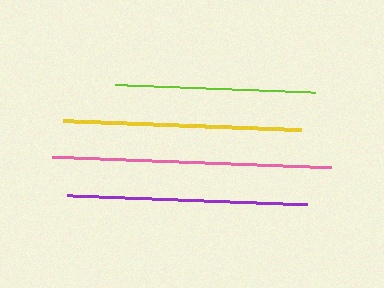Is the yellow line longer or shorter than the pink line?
The pink line is longer than the yellow line.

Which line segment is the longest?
The pink line is the longest at approximately 279 pixels.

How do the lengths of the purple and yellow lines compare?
The purple and yellow lines are approximately the same length.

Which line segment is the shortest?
The lime line is the shortest at approximately 200 pixels.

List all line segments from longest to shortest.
From longest to shortest: pink, purple, yellow, lime.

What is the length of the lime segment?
The lime segment is approximately 200 pixels long.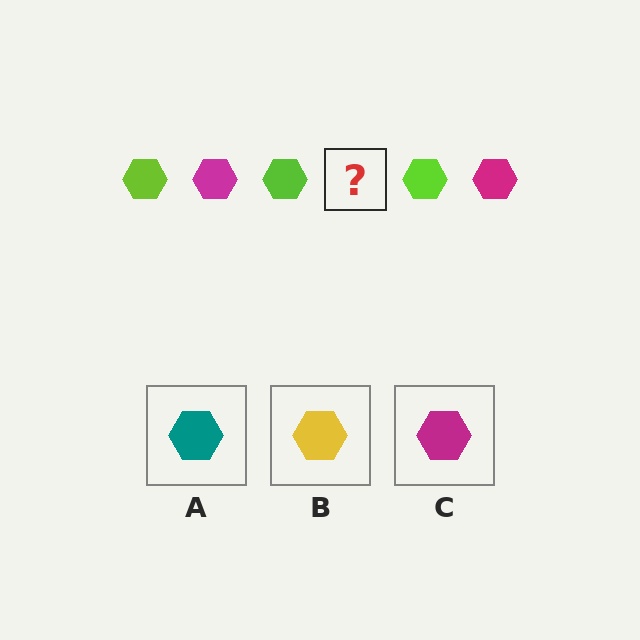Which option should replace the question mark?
Option C.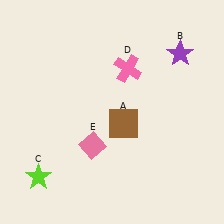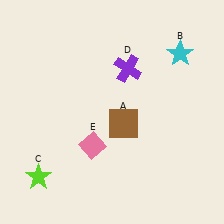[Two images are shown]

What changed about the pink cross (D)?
In Image 1, D is pink. In Image 2, it changed to purple.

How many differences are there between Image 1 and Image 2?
There are 2 differences between the two images.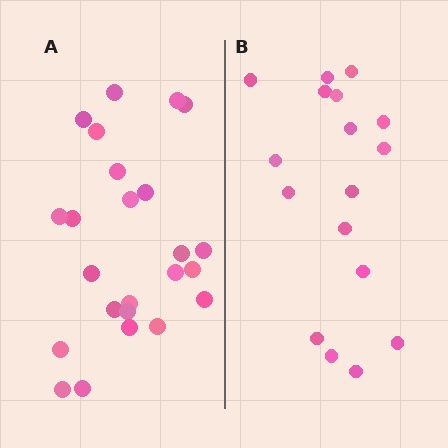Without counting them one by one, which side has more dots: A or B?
Region A (the left region) has more dots.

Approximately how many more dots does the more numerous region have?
Region A has roughly 8 or so more dots than region B.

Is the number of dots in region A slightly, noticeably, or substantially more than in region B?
Region A has noticeably more, but not dramatically so. The ratio is roughly 1.4 to 1.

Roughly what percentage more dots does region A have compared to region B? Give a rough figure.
About 40% more.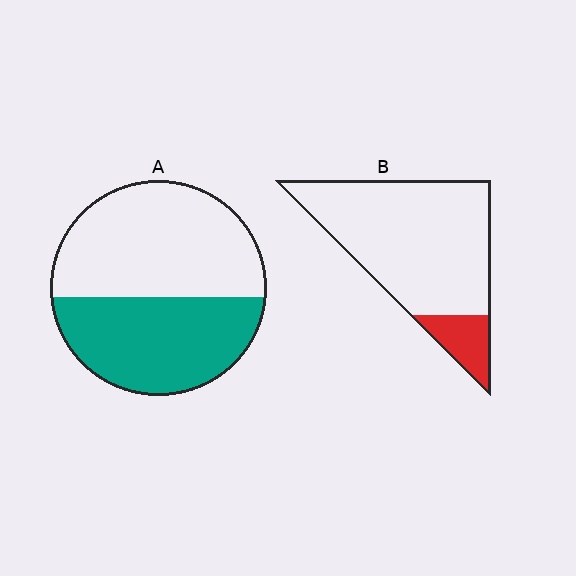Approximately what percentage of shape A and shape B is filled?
A is approximately 45% and B is approximately 15%.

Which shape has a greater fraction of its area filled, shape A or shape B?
Shape A.